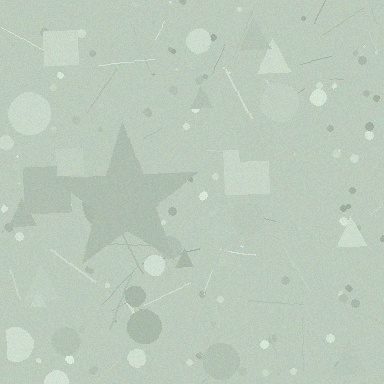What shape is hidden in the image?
A star is hidden in the image.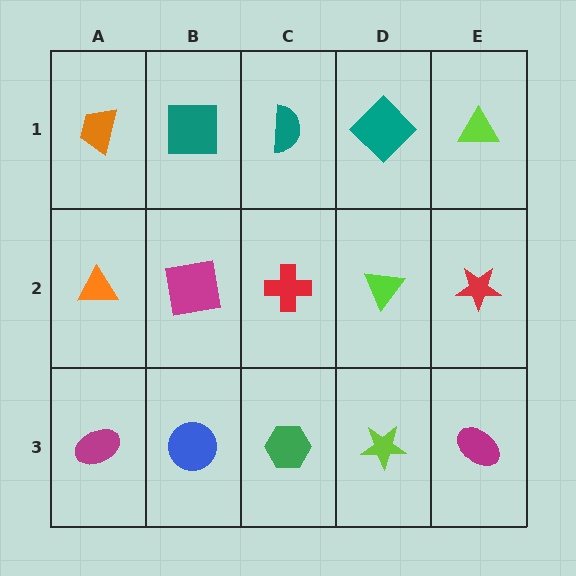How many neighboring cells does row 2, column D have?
4.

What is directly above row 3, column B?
A magenta square.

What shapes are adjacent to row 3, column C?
A red cross (row 2, column C), a blue circle (row 3, column B), a lime star (row 3, column D).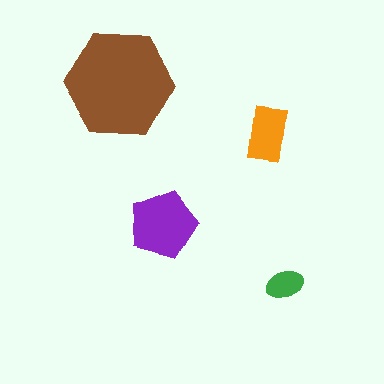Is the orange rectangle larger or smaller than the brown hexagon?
Smaller.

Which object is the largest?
The brown hexagon.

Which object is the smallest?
The green ellipse.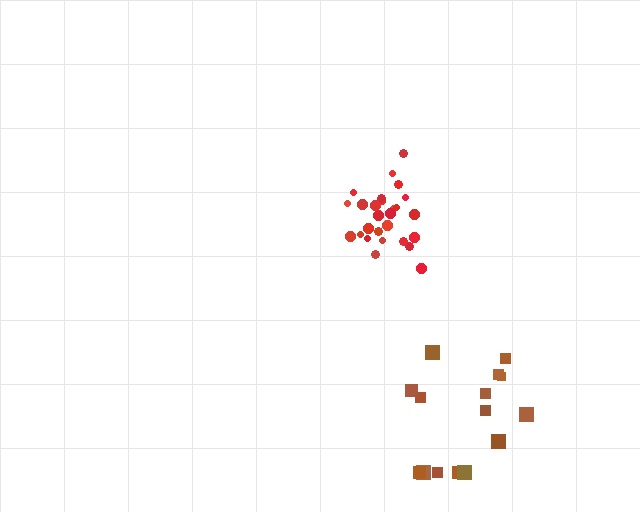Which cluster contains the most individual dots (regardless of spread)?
Red (28).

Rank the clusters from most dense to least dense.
red, brown.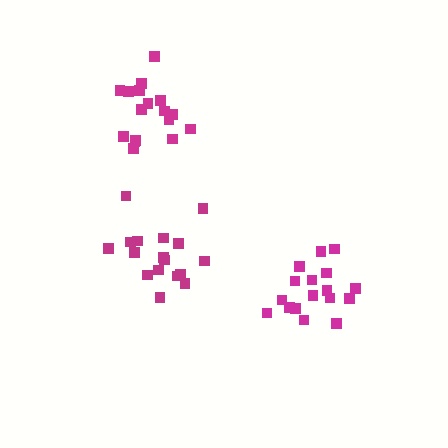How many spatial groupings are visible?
There are 3 spatial groupings.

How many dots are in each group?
Group 1: 17 dots, Group 2: 17 dots, Group 3: 17 dots (51 total).